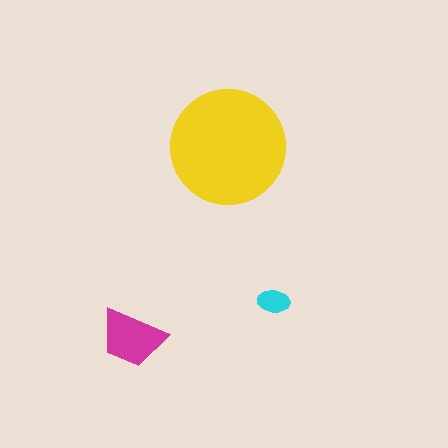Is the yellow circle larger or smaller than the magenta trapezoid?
Larger.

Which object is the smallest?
The cyan ellipse.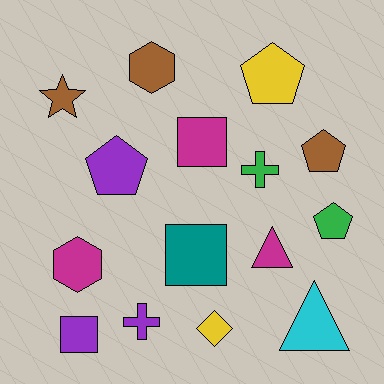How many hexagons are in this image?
There are 2 hexagons.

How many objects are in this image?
There are 15 objects.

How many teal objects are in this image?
There is 1 teal object.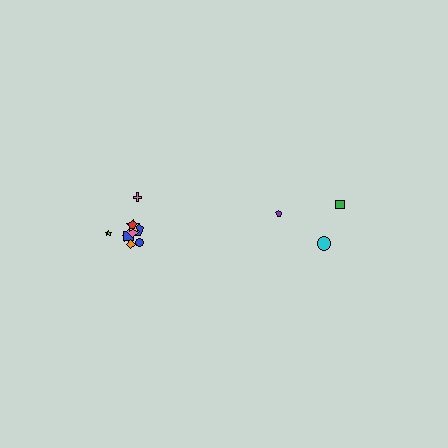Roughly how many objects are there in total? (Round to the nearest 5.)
Roughly 15 objects in total.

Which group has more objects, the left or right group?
The left group.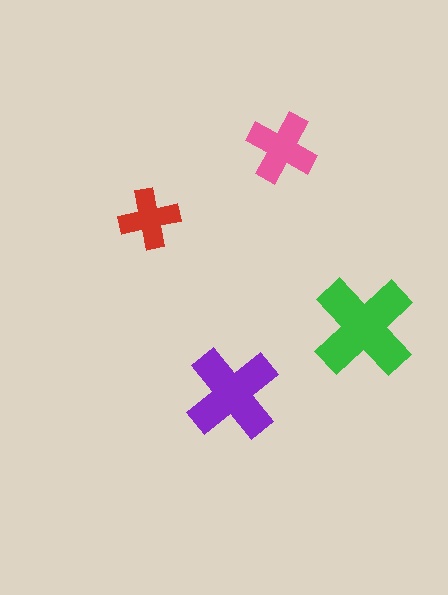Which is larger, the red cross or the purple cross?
The purple one.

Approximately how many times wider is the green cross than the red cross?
About 1.5 times wider.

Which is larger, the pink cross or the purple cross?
The purple one.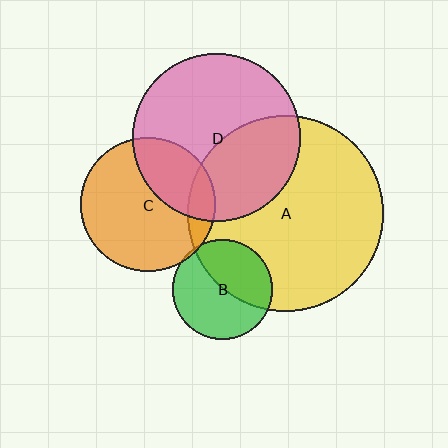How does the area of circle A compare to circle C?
Approximately 2.1 times.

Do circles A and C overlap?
Yes.